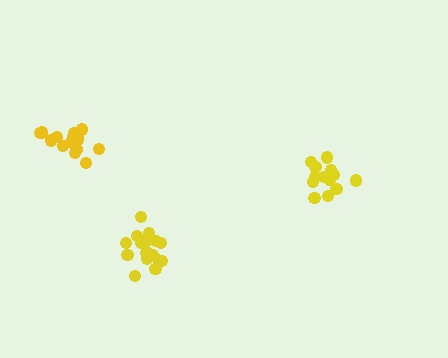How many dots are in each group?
Group 1: 18 dots, Group 2: 14 dots, Group 3: 15 dots (47 total).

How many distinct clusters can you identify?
There are 3 distinct clusters.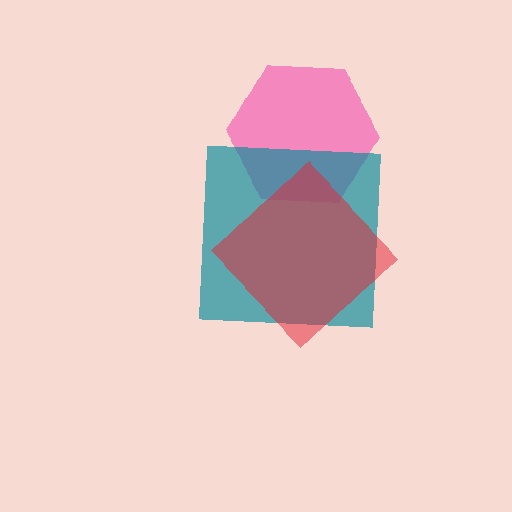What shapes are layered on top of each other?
The layered shapes are: a pink hexagon, a teal square, a red diamond.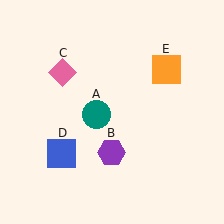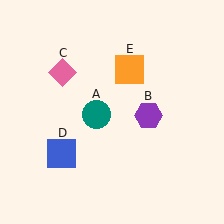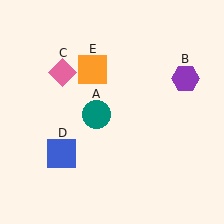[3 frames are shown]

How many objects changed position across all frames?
2 objects changed position: purple hexagon (object B), orange square (object E).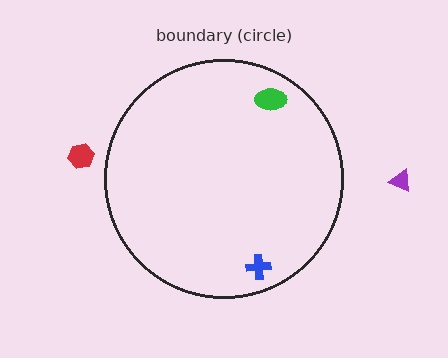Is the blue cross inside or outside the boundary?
Inside.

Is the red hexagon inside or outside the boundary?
Outside.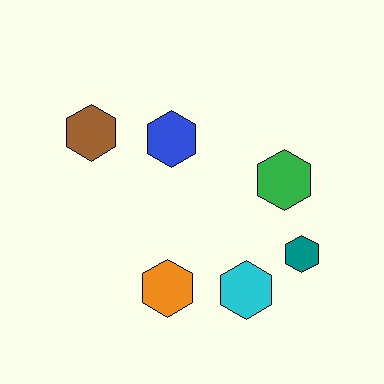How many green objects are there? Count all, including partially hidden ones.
There is 1 green object.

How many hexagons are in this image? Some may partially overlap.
There are 6 hexagons.